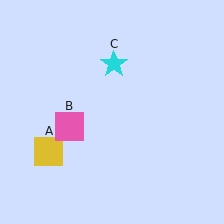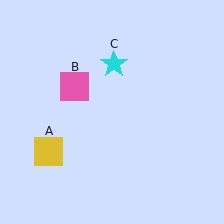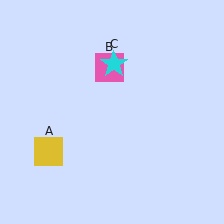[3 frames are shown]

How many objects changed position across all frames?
1 object changed position: pink square (object B).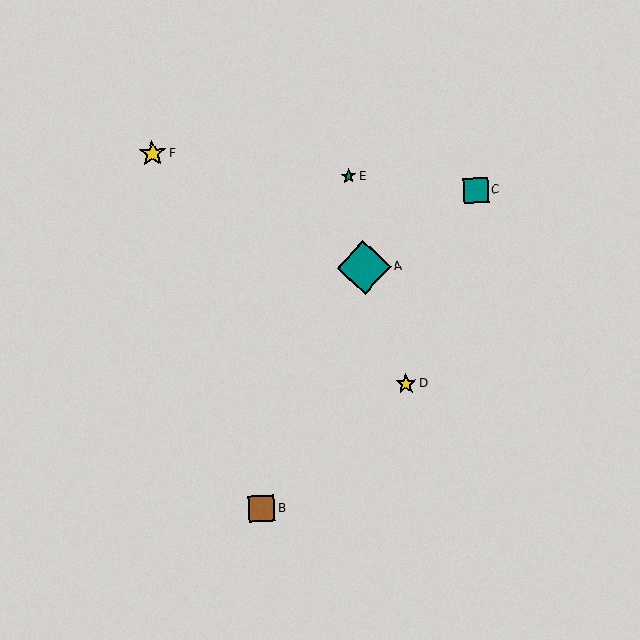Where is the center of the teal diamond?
The center of the teal diamond is at (364, 267).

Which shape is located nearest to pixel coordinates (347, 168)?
The teal star (labeled E) at (349, 176) is nearest to that location.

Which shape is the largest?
The teal diamond (labeled A) is the largest.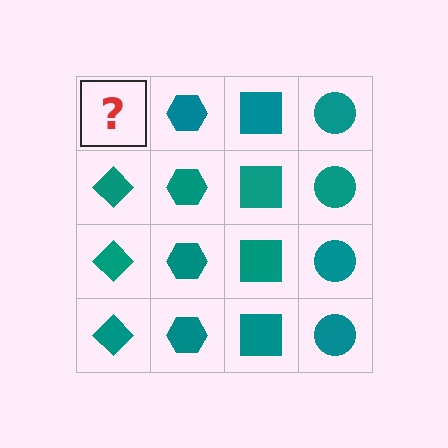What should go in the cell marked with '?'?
The missing cell should contain a teal diamond.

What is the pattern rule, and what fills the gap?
The rule is that each column has a consistent shape. The gap should be filled with a teal diamond.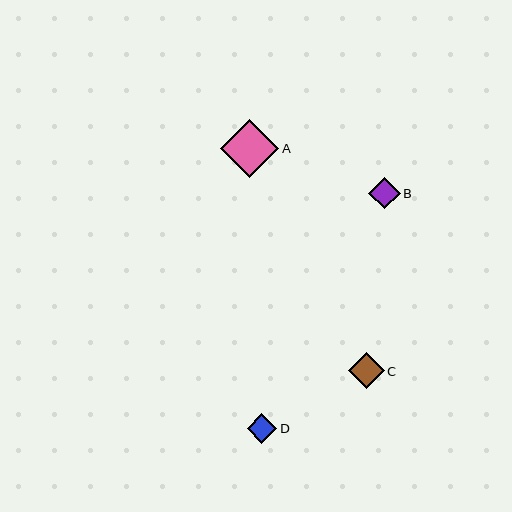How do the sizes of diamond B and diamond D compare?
Diamond B and diamond D are approximately the same size.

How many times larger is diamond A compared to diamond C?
Diamond A is approximately 1.6 times the size of diamond C.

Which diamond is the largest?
Diamond A is the largest with a size of approximately 58 pixels.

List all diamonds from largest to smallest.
From largest to smallest: A, C, B, D.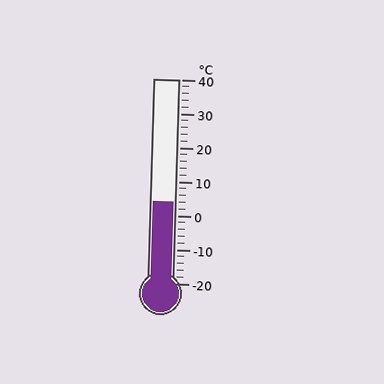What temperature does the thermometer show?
The thermometer shows approximately 4°C.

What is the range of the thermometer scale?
The thermometer scale ranges from -20°C to 40°C.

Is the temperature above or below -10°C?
The temperature is above -10°C.